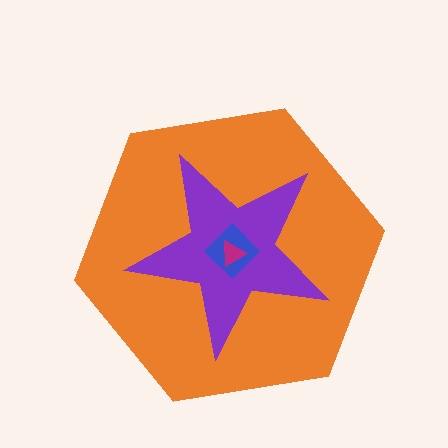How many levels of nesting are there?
4.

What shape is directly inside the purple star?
The blue diamond.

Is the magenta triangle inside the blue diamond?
Yes.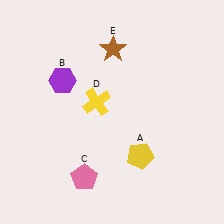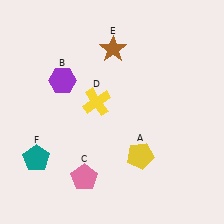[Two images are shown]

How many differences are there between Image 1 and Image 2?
There is 1 difference between the two images.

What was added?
A teal pentagon (F) was added in Image 2.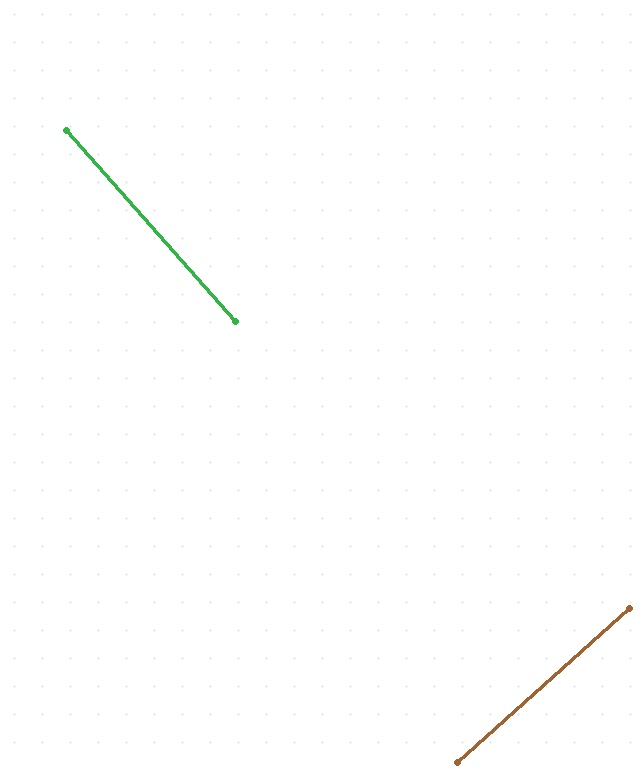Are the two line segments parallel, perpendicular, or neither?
Perpendicular — they meet at approximately 90°.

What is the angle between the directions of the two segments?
Approximately 90 degrees.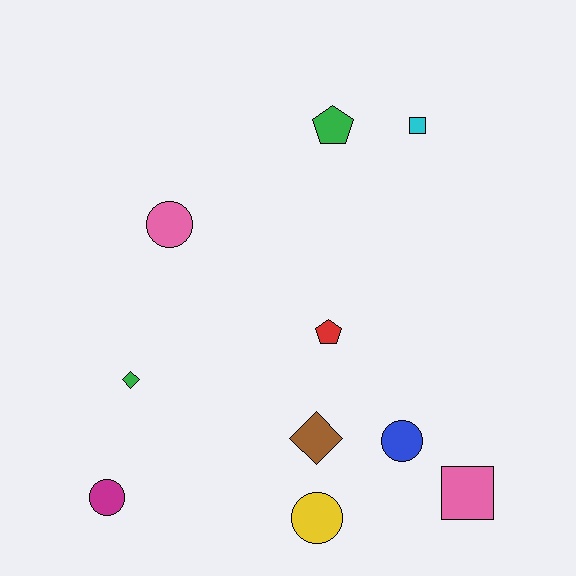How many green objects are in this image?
There are 2 green objects.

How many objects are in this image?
There are 10 objects.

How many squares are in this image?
There are 2 squares.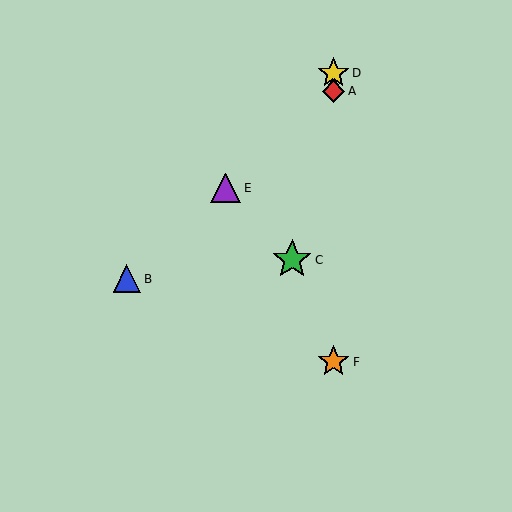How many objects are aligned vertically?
3 objects (A, D, F) are aligned vertically.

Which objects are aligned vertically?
Objects A, D, F are aligned vertically.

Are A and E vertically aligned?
No, A is at x≈334 and E is at x≈226.